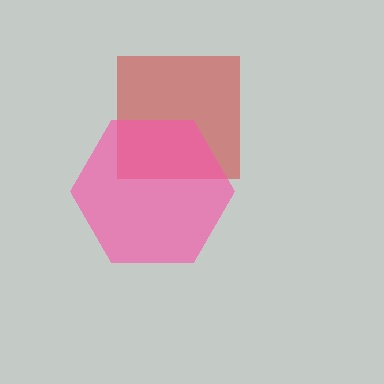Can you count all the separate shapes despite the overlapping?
Yes, there are 2 separate shapes.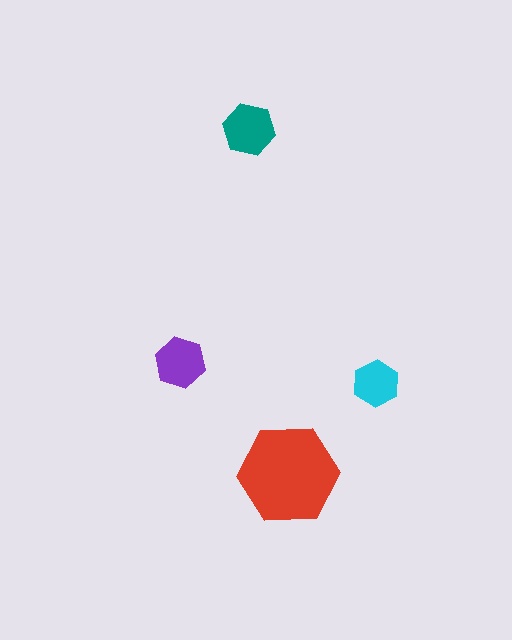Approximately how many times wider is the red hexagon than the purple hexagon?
About 2 times wider.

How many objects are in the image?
There are 4 objects in the image.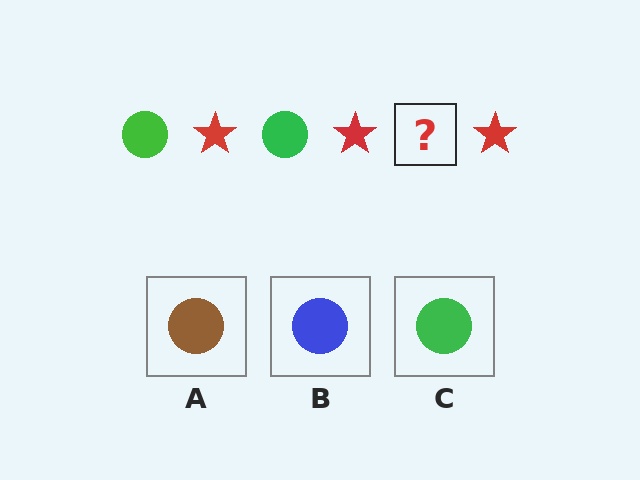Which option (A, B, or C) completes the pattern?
C.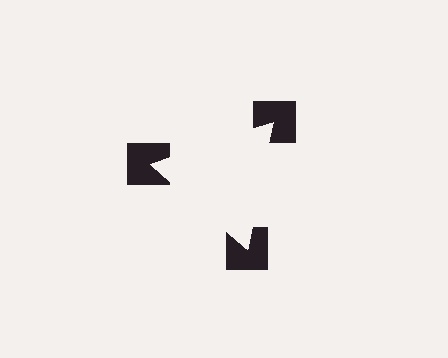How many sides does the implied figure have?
3 sides.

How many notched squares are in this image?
There are 3 — one at each vertex of the illusory triangle.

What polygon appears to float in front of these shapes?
An illusory triangle — its edges are inferred from the aligned wedge cuts in the notched squares, not physically drawn.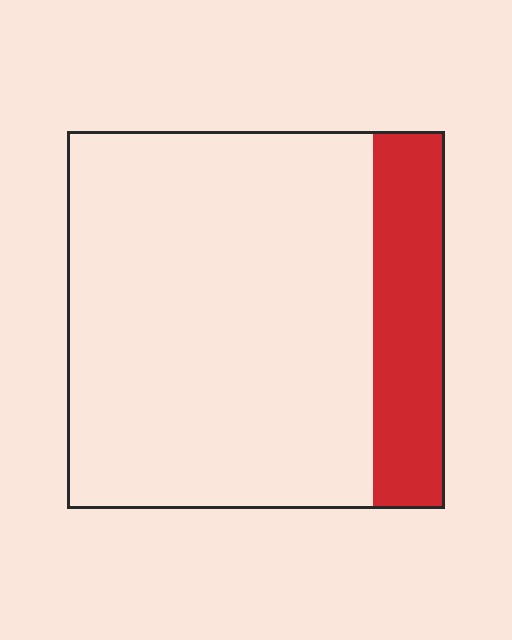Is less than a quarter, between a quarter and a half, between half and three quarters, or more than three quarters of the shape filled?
Less than a quarter.